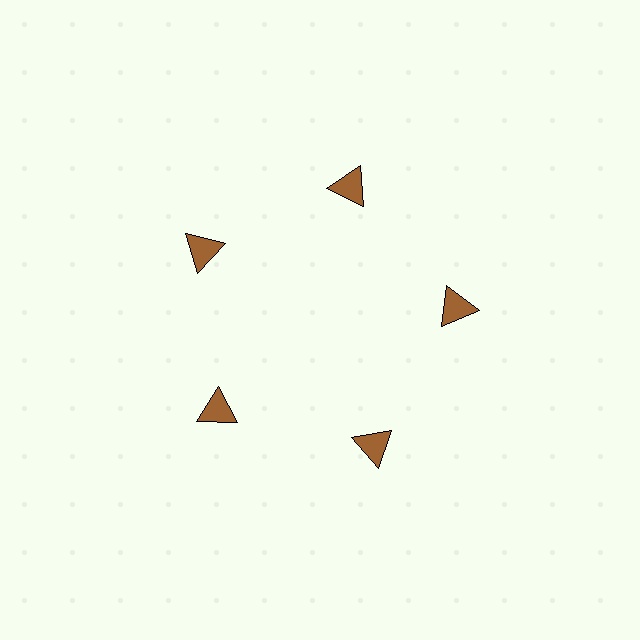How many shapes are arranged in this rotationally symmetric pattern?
There are 5 shapes, arranged in 5 groups of 1.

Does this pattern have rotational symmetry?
Yes, this pattern has 5-fold rotational symmetry. It looks the same after rotating 72 degrees around the center.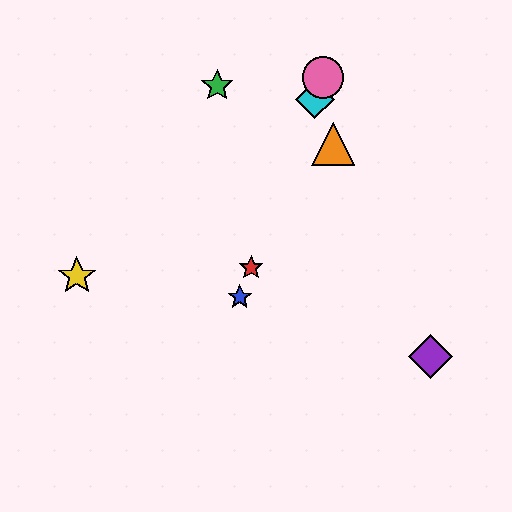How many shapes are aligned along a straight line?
4 shapes (the red star, the blue star, the cyan diamond, the pink circle) are aligned along a straight line.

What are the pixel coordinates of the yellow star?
The yellow star is at (77, 276).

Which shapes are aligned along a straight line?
The red star, the blue star, the cyan diamond, the pink circle are aligned along a straight line.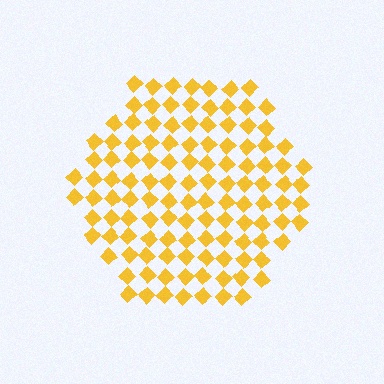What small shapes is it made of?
It is made of small diamonds.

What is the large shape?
The large shape is a hexagon.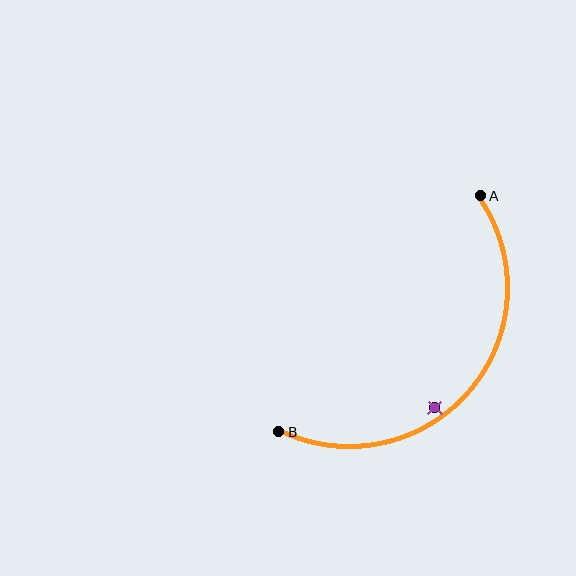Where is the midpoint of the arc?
The arc midpoint is the point on the curve farthest from the straight line joining A and B. It sits below and to the right of that line.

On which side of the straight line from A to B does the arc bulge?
The arc bulges below and to the right of the straight line connecting A and B.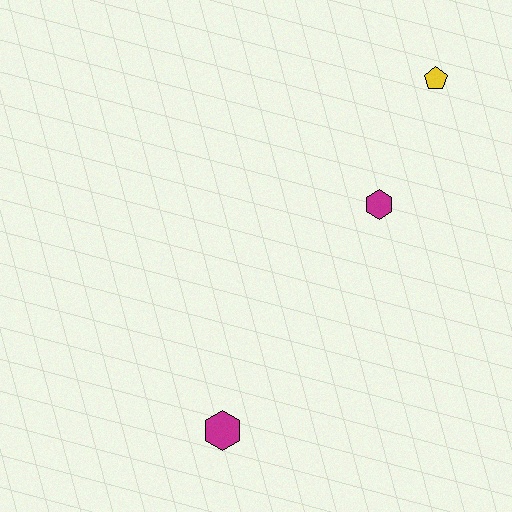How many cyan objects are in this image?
There are no cyan objects.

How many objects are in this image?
There are 3 objects.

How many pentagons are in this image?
There is 1 pentagon.